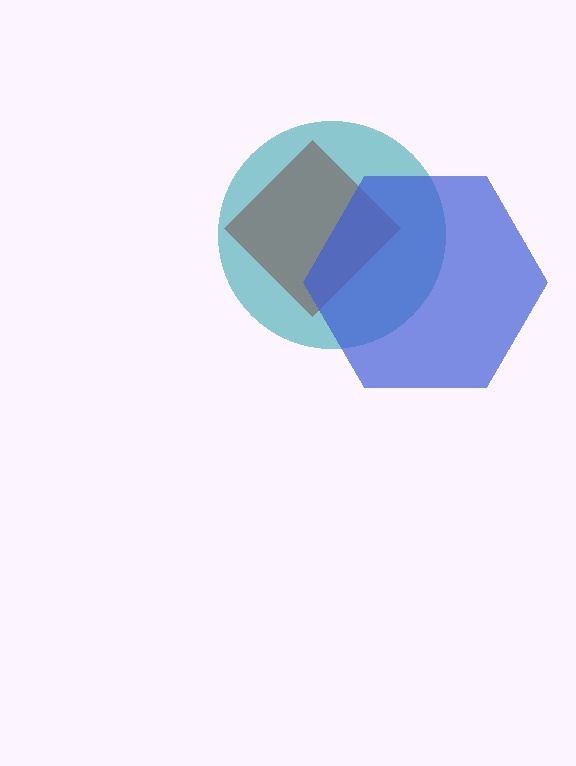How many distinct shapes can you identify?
There are 3 distinct shapes: a red diamond, a teal circle, a blue hexagon.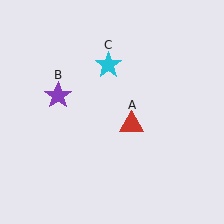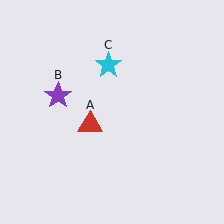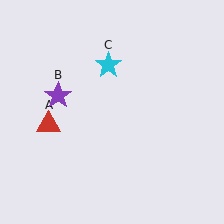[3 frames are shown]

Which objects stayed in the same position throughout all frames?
Purple star (object B) and cyan star (object C) remained stationary.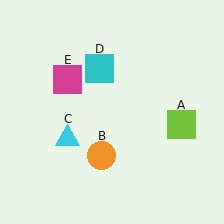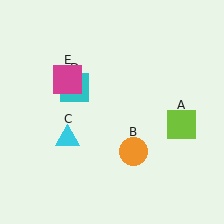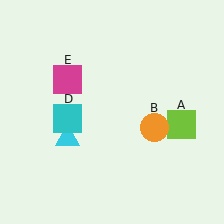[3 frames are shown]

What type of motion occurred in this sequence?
The orange circle (object B), cyan square (object D) rotated counterclockwise around the center of the scene.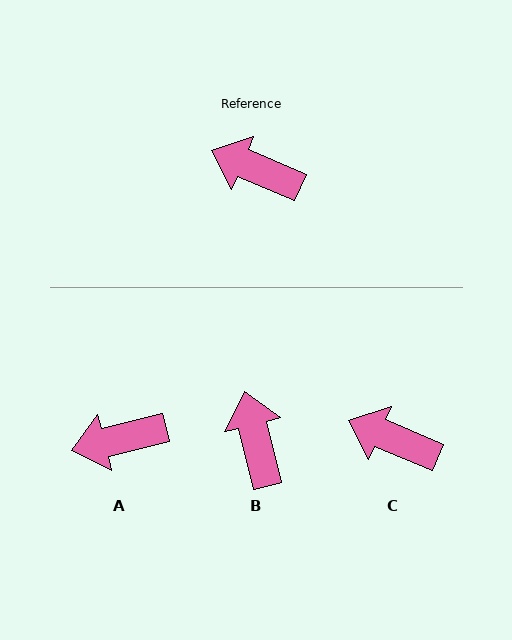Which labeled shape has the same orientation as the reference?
C.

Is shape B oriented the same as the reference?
No, it is off by about 54 degrees.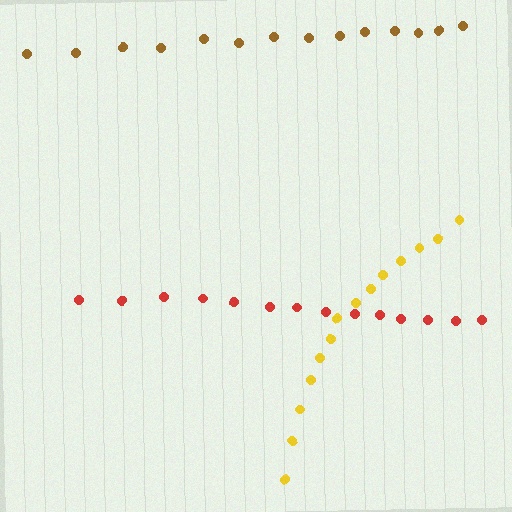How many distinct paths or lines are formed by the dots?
There are 3 distinct paths.